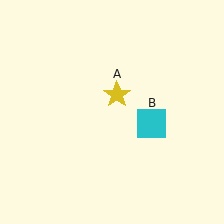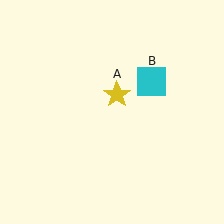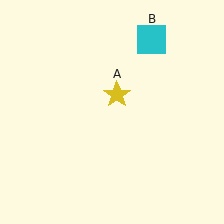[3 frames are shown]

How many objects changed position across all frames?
1 object changed position: cyan square (object B).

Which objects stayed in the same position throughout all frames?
Yellow star (object A) remained stationary.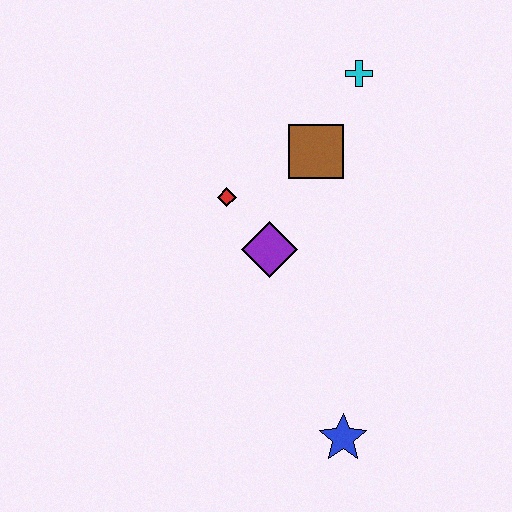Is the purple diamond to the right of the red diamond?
Yes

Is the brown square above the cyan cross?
No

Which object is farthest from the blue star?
The cyan cross is farthest from the blue star.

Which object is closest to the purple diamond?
The red diamond is closest to the purple diamond.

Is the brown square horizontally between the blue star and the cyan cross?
No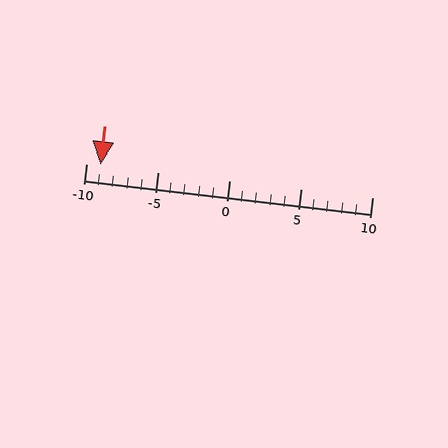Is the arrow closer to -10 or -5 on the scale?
The arrow is closer to -10.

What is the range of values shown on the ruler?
The ruler shows values from -10 to 10.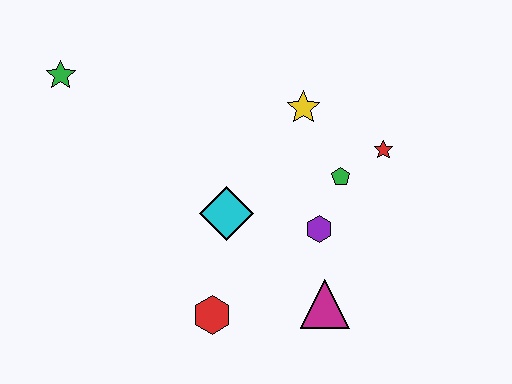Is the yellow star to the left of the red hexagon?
No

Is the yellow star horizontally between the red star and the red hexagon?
Yes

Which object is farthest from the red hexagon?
The green star is farthest from the red hexagon.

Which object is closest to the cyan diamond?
The purple hexagon is closest to the cyan diamond.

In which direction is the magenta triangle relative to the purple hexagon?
The magenta triangle is below the purple hexagon.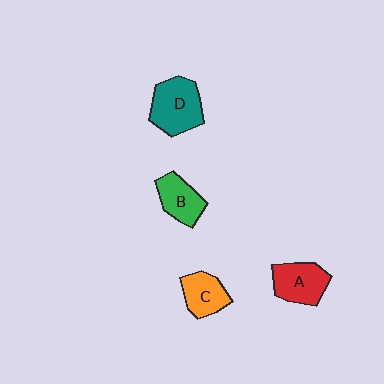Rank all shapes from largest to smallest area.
From largest to smallest: D (teal), A (red), B (green), C (orange).